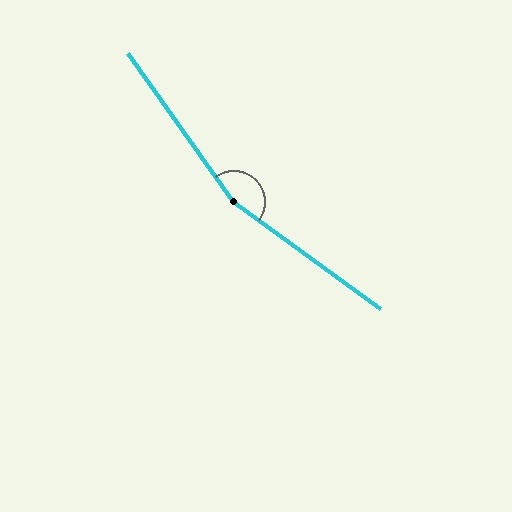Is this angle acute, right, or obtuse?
It is obtuse.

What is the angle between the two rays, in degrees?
Approximately 162 degrees.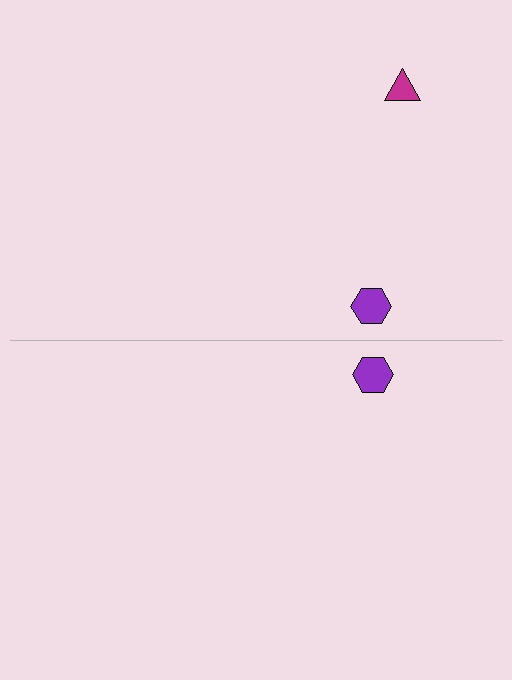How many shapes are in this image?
There are 3 shapes in this image.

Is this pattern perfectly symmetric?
No, the pattern is not perfectly symmetric. A magenta triangle is missing from the bottom side.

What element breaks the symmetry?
A magenta triangle is missing from the bottom side.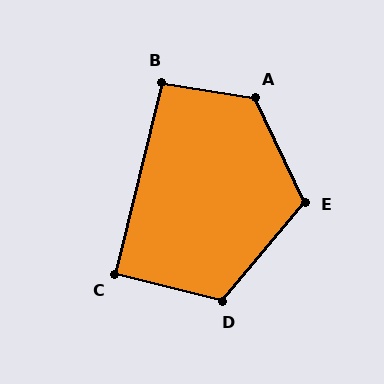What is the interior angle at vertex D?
Approximately 116 degrees (obtuse).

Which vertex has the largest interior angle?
A, at approximately 124 degrees.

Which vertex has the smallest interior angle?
C, at approximately 90 degrees.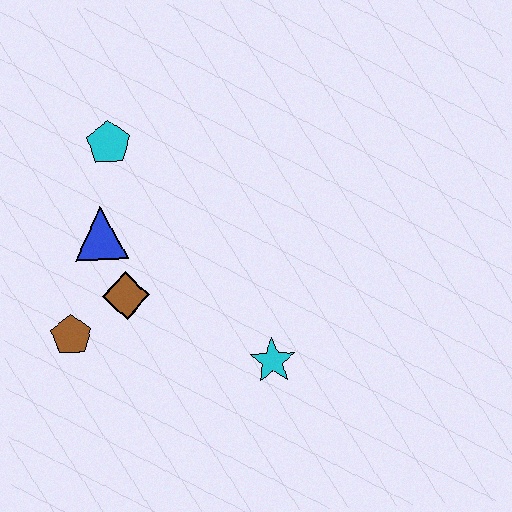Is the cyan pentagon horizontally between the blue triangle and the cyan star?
Yes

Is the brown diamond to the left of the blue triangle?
No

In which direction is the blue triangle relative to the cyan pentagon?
The blue triangle is below the cyan pentagon.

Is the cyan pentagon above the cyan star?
Yes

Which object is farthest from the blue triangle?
The cyan star is farthest from the blue triangle.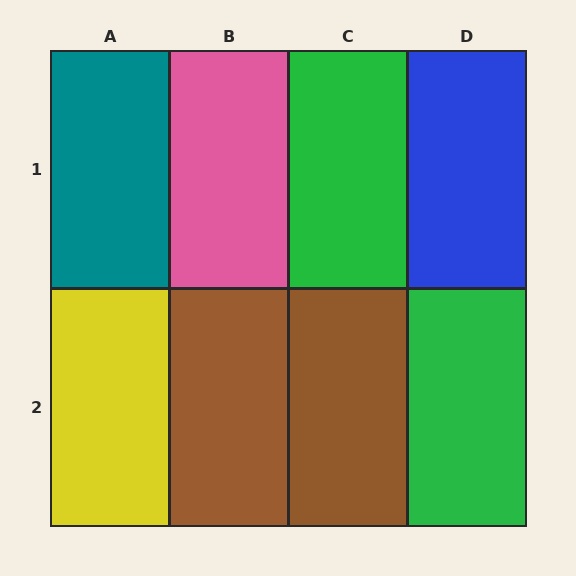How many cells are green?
2 cells are green.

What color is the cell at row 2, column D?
Green.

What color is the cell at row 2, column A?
Yellow.